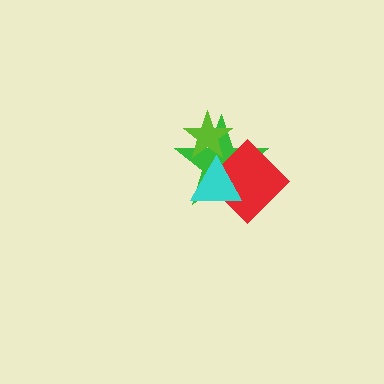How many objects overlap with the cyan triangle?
3 objects overlap with the cyan triangle.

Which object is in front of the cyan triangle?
The lime star is in front of the cyan triangle.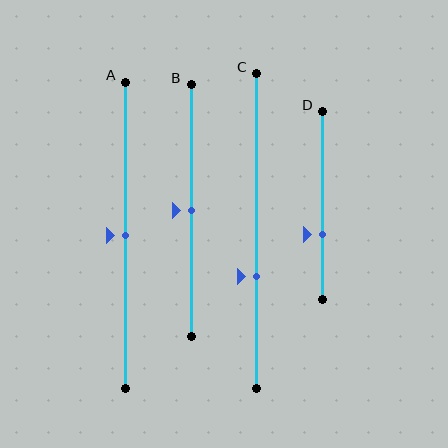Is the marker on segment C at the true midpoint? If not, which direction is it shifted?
No, the marker on segment C is shifted downward by about 15% of the segment length.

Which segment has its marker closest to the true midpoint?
Segment A has its marker closest to the true midpoint.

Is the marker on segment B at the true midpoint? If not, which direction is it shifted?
Yes, the marker on segment B is at the true midpoint.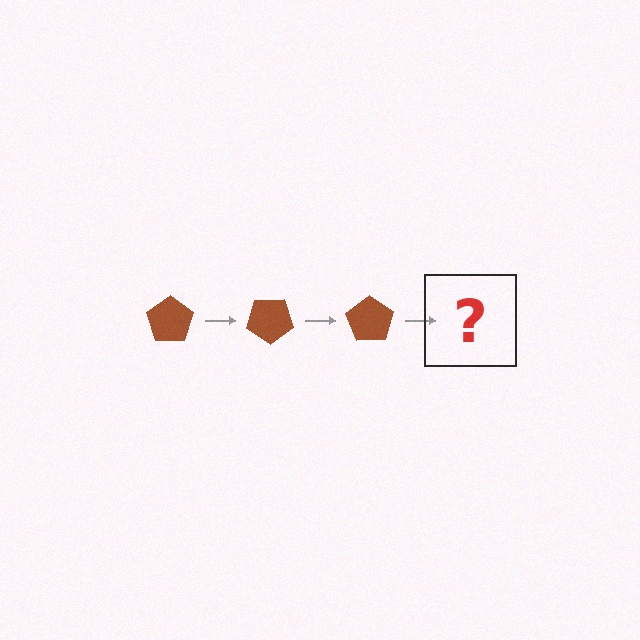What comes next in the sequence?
The next element should be a brown pentagon rotated 105 degrees.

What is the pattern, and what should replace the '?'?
The pattern is that the pentagon rotates 35 degrees each step. The '?' should be a brown pentagon rotated 105 degrees.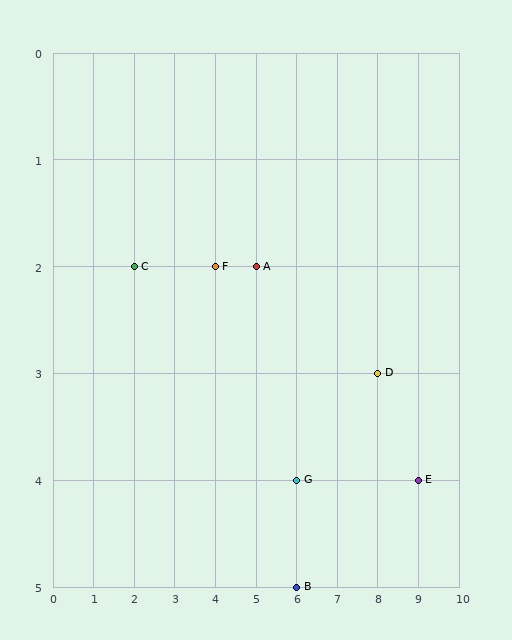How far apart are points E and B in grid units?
Points E and B are 3 columns and 1 row apart (about 3.2 grid units diagonally).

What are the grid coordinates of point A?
Point A is at grid coordinates (5, 2).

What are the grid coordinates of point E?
Point E is at grid coordinates (9, 4).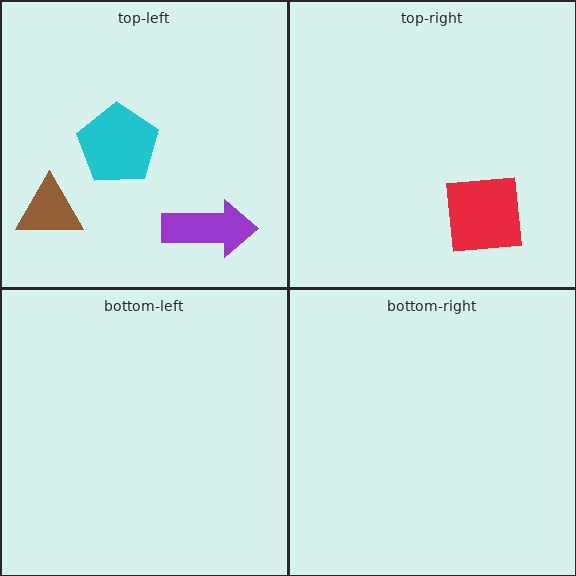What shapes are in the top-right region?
The red square.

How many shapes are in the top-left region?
3.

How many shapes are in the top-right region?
1.